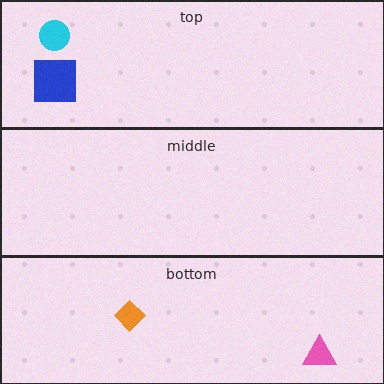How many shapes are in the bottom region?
2.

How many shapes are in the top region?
2.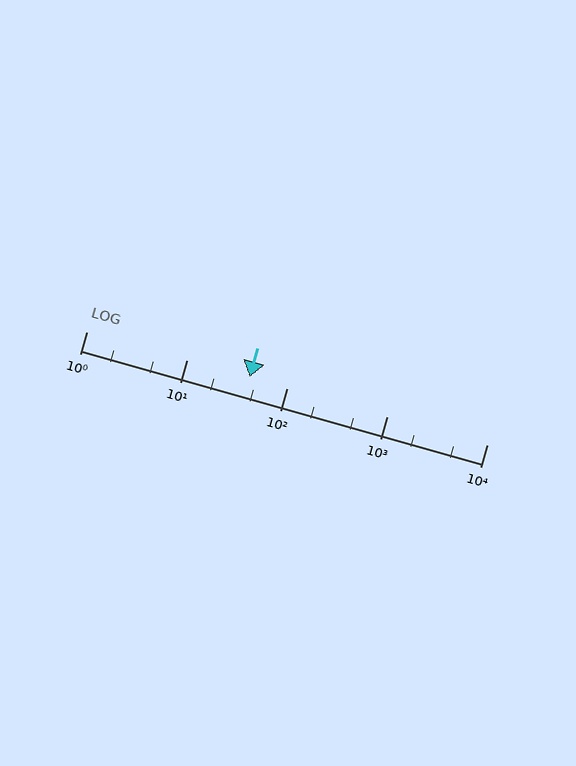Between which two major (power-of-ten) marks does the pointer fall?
The pointer is between 10 and 100.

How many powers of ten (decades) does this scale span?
The scale spans 4 decades, from 1 to 10000.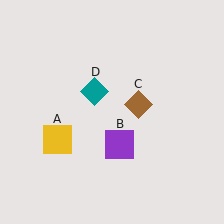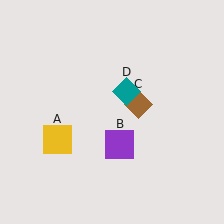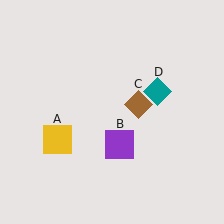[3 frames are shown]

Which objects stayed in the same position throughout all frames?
Yellow square (object A) and purple square (object B) and brown diamond (object C) remained stationary.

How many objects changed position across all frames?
1 object changed position: teal diamond (object D).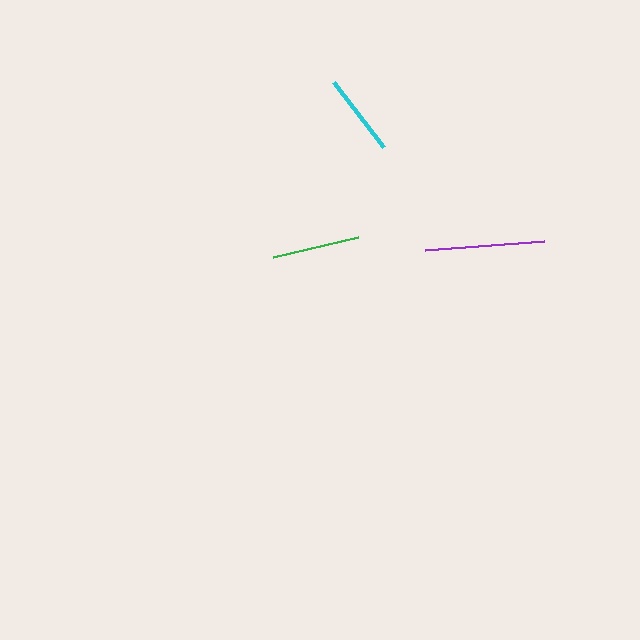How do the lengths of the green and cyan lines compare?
The green and cyan lines are approximately the same length.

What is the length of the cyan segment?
The cyan segment is approximately 82 pixels long.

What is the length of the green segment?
The green segment is approximately 87 pixels long.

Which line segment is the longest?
The purple line is the longest at approximately 119 pixels.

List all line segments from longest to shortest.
From longest to shortest: purple, green, cyan.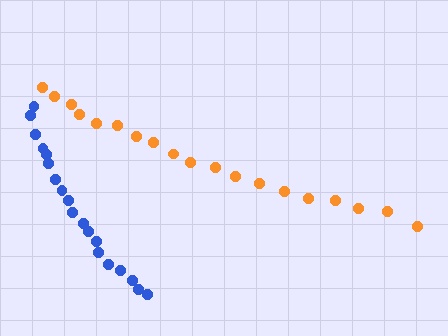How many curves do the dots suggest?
There are 2 distinct paths.